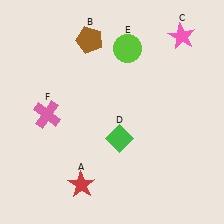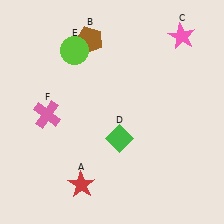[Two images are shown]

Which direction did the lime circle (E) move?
The lime circle (E) moved left.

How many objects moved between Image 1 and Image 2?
1 object moved between the two images.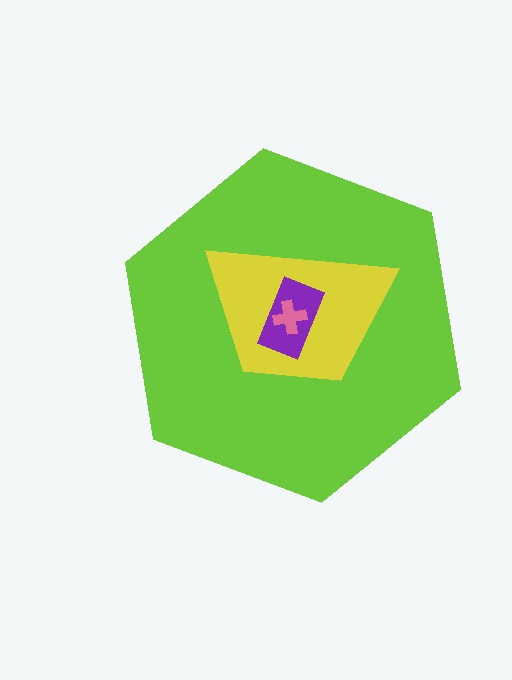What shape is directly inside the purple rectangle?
The pink cross.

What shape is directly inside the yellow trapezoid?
The purple rectangle.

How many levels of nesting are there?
4.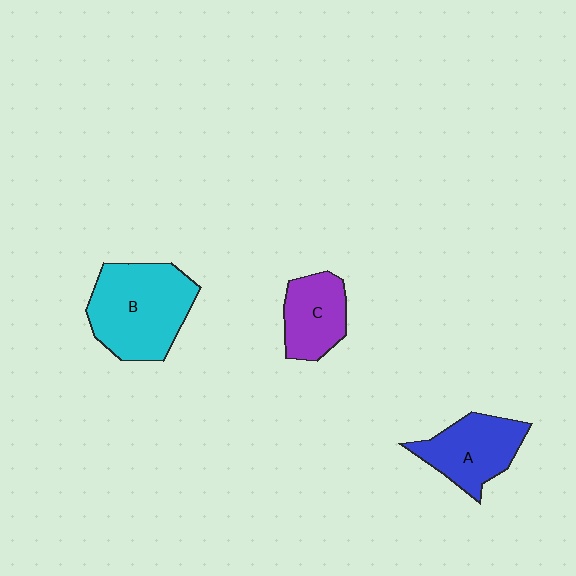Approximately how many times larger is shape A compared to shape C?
Approximately 1.2 times.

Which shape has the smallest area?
Shape C (purple).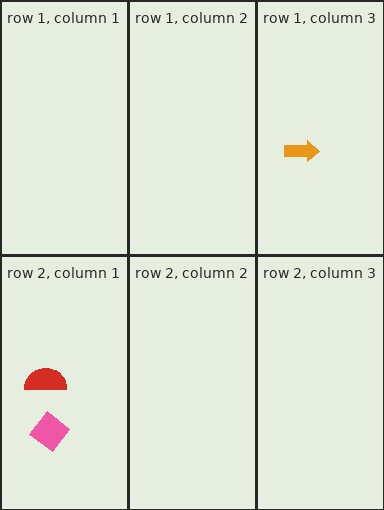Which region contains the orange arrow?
The row 1, column 3 region.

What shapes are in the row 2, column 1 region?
The red semicircle, the pink diamond.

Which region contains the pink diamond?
The row 2, column 1 region.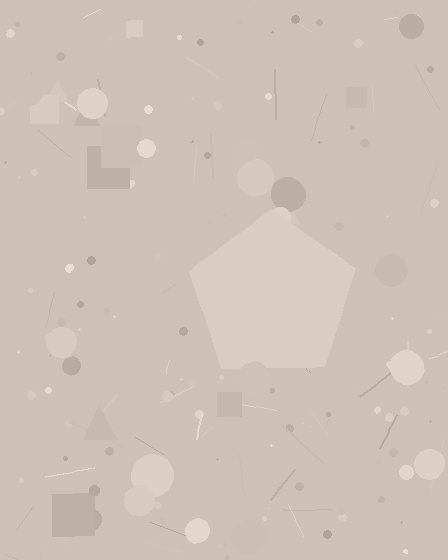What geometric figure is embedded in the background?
A pentagon is embedded in the background.